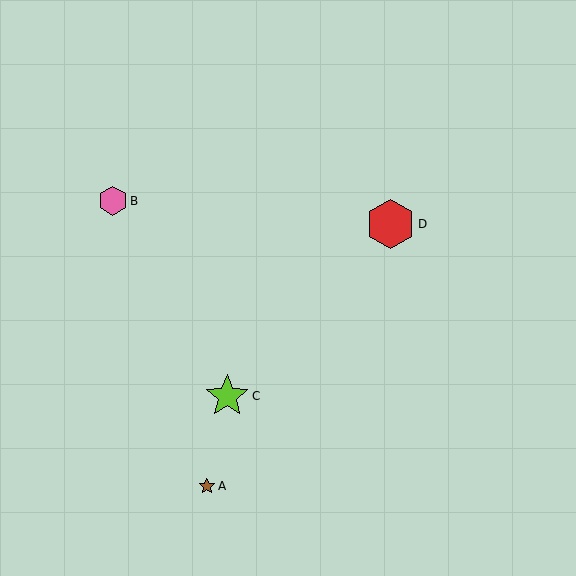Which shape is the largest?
The red hexagon (labeled D) is the largest.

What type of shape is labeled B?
Shape B is a pink hexagon.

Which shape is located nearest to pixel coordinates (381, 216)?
The red hexagon (labeled D) at (390, 224) is nearest to that location.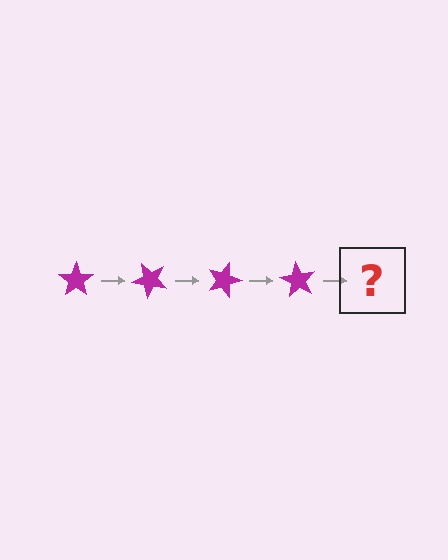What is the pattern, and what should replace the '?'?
The pattern is that the star rotates 45 degrees each step. The '?' should be a magenta star rotated 180 degrees.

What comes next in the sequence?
The next element should be a magenta star rotated 180 degrees.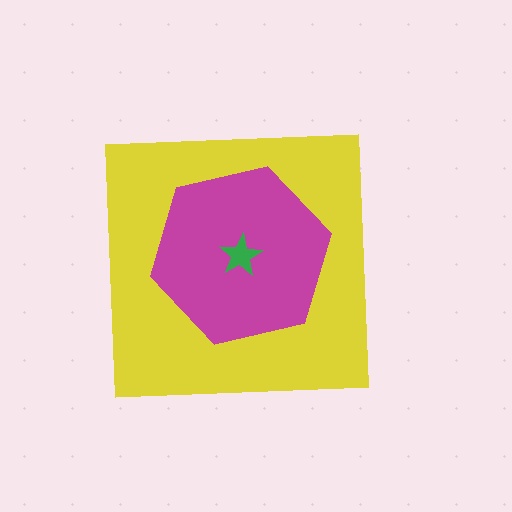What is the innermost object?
The green star.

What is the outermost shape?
The yellow square.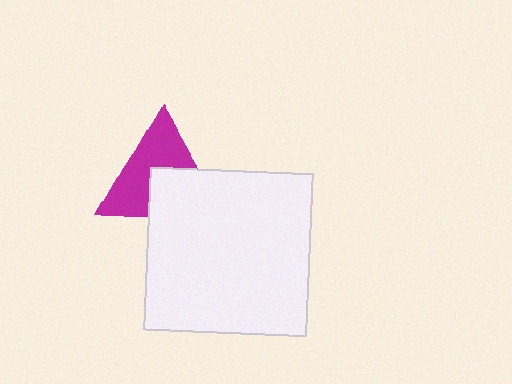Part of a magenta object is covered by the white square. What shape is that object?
It is a triangle.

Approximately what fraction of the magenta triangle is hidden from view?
Roughly 42% of the magenta triangle is hidden behind the white square.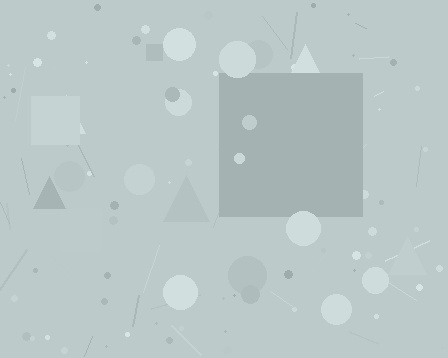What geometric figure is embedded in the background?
A square is embedded in the background.